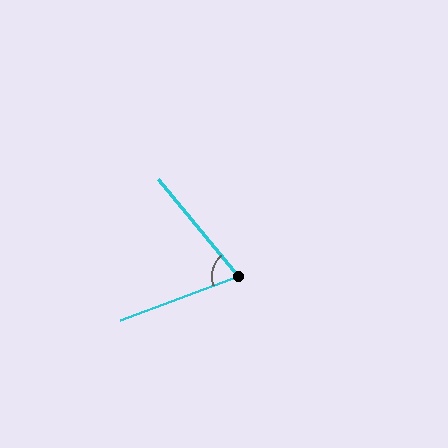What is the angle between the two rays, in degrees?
Approximately 71 degrees.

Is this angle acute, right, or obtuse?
It is acute.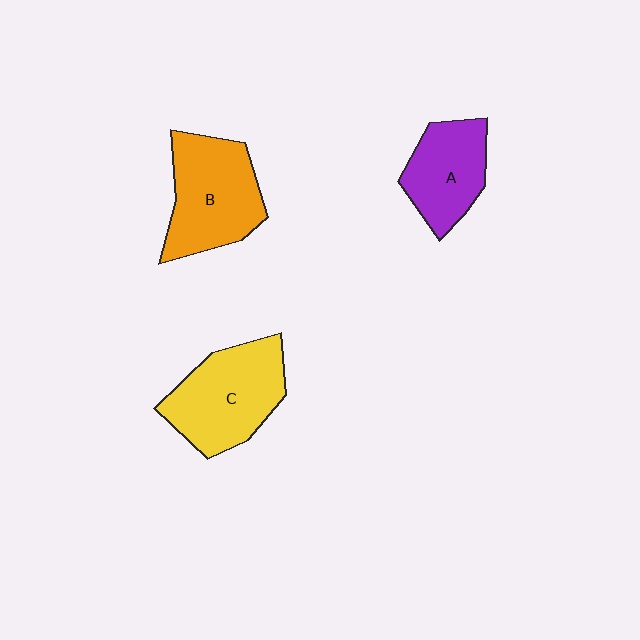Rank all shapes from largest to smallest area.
From largest to smallest: C (yellow), B (orange), A (purple).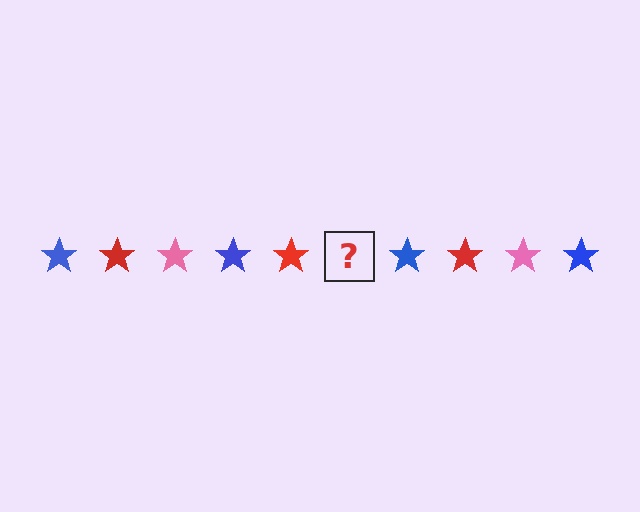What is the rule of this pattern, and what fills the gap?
The rule is that the pattern cycles through blue, red, pink stars. The gap should be filled with a pink star.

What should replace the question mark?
The question mark should be replaced with a pink star.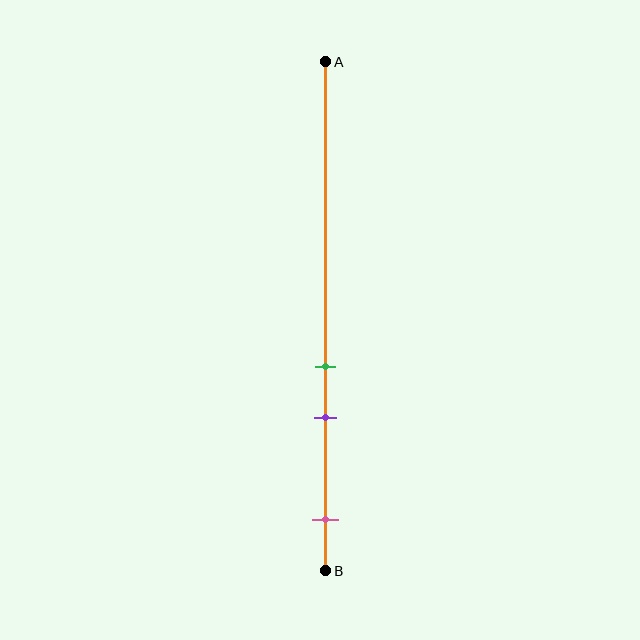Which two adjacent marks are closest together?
The green and purple marks are the closest adjacent pair.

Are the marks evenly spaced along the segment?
No, the marks are not evenly spaced.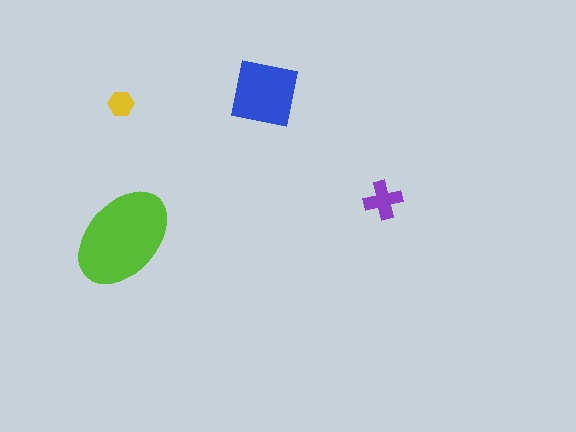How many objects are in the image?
There are 4 objects in the image.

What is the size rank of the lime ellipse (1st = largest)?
1st.